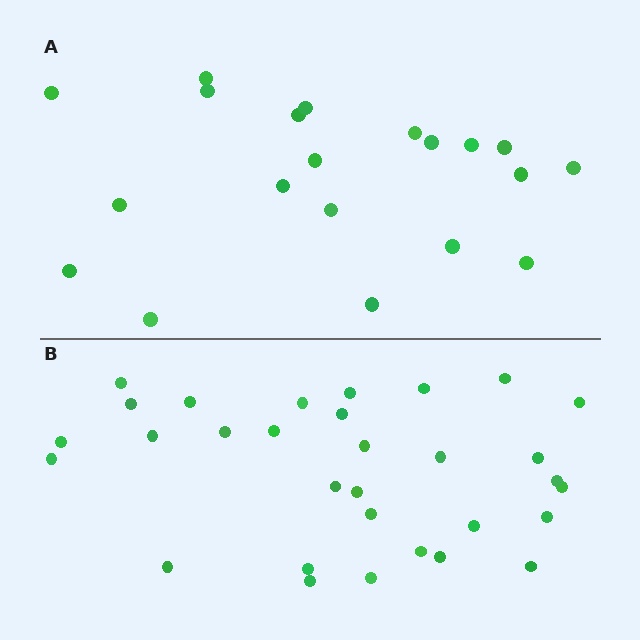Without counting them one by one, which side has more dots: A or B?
Region B (the bottom region) has more dots.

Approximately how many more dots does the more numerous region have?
Region B has roughly 12 or so more dots than region A.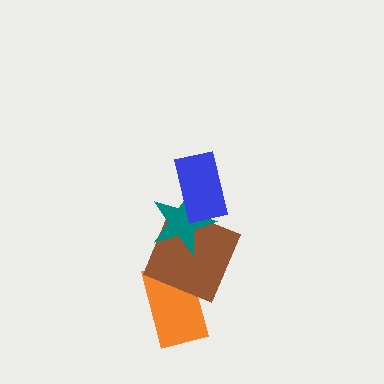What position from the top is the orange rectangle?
The orange rectangle is 4th from the top.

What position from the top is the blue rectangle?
The blue rectangle is 1st from the top.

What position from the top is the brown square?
The brown square is 3rd from the top.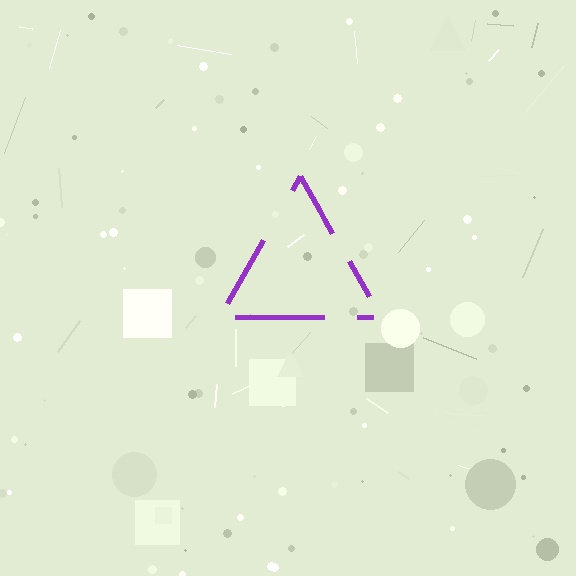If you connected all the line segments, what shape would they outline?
They would outline a triangle.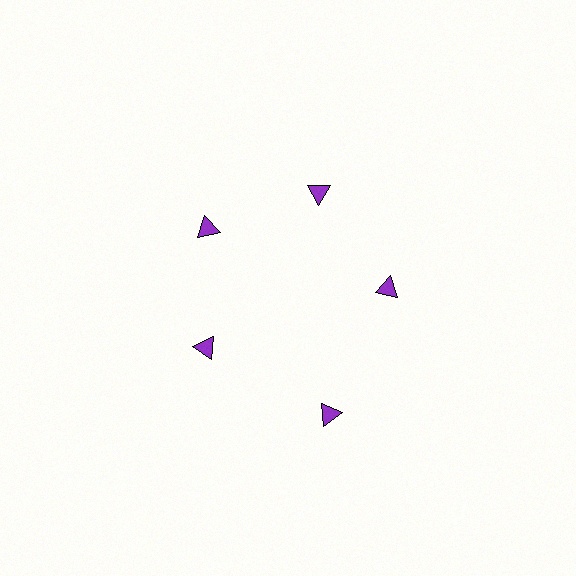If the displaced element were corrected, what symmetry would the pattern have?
It would have 5-fold rotational symmetry — the pattern would map onto itself every 72 degrees.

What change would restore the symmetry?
The symmetry would be restored by moving it inward, back onto the ring so that all 5 triangles sit at equal angles and equal distance from the center.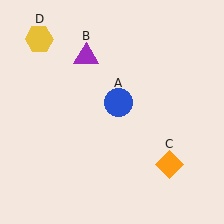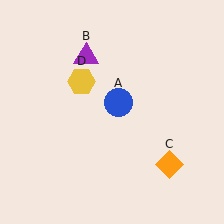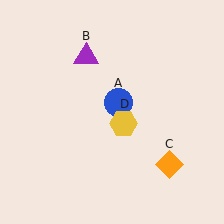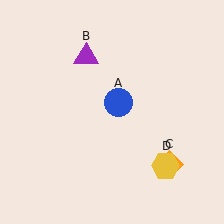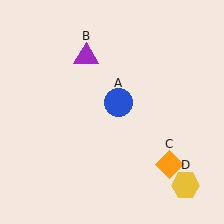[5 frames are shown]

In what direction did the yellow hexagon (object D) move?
The yellow hexagon (object D) moved down and to the right.